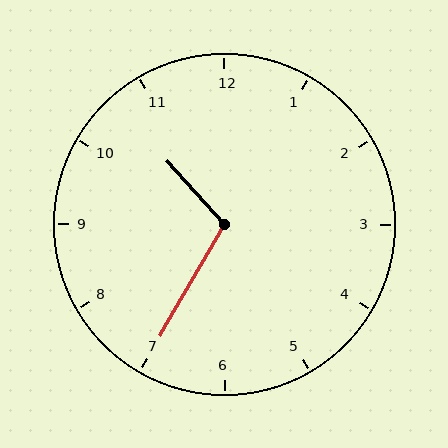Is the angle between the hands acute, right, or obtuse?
It is obtuse.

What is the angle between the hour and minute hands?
Approximately 108 degrees.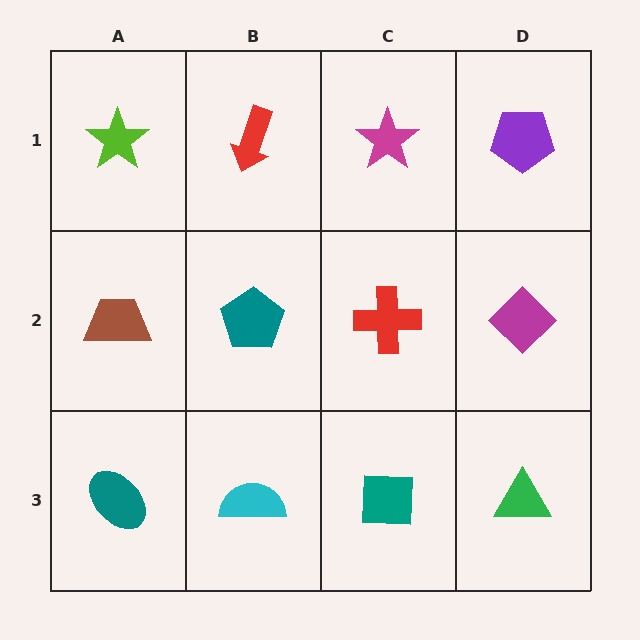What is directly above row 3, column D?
A magenta diamond.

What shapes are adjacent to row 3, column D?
A magenta diamond (row 2, column D), a teal square (row 3, column C).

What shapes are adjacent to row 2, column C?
A magenta star (row 1, column C), a teal square (row 3, column C), a teal pentagon (row 2, column B), a magenta diamond (row 2, column D).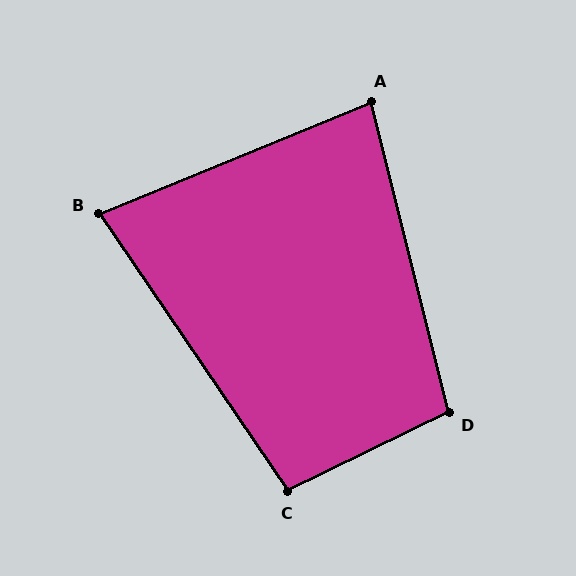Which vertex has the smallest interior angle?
B, at approximately 78 degrees.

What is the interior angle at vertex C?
Approximately 98 degrees (obtuse).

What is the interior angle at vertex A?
Approximately 82 degrees (acute).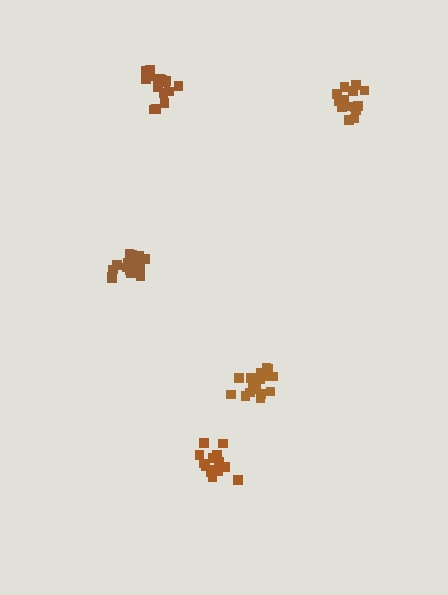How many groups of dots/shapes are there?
There are 5 groups.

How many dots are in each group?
Group 1: 16 dots, Group 2: 18 dots, Group 3: 17 dots, Group 4: 18 dots, Group 5: 17 dots (86 total).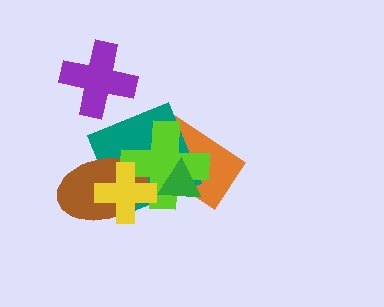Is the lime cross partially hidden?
Yes, it is partially covered by another shape.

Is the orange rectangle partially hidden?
Yes, it is partially covered by another shape.